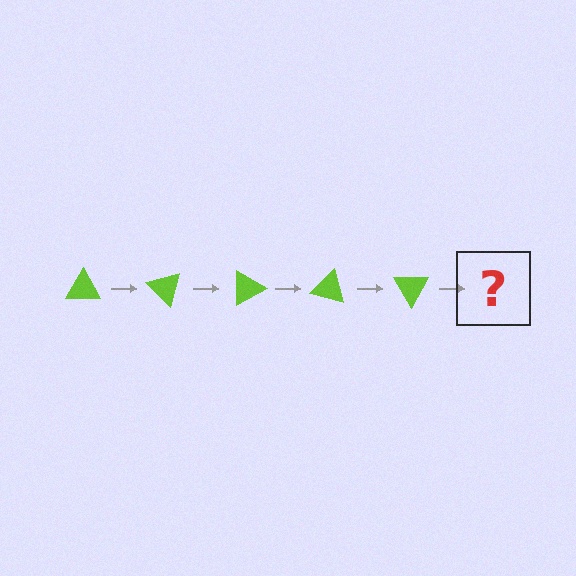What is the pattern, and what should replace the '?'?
The pattern is that the triangle rotates 45 degrees each step. The '?' should be a lime triangle rotated 225 degrees.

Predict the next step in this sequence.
The next step is a lime triangle rotated 225 degrees.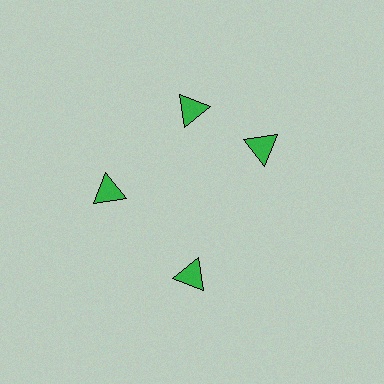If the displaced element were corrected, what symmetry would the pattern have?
It would have 4-fold rotational symmetry — the pattern would map onto itself every 90 degrees.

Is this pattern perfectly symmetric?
No. The 4 green triangles are arranged in a ring, but one element near the 3 o'clock position is rotated out of alignment along the ring, breaking the 4-fold rotational symmetry.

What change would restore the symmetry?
The symmetry would be restored by rotating it back into even spacing with its neighbors so that all 4 triangles sit at equal angles and equal distance from the center.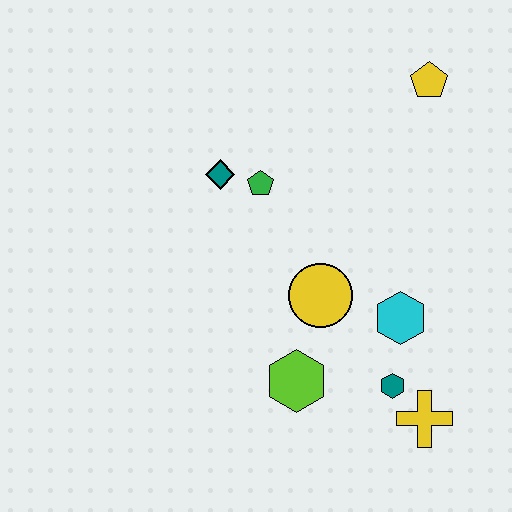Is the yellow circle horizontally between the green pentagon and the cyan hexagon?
Yes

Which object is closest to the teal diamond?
The green pentagon is closest to the teal diamond.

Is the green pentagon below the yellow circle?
No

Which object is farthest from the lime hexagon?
The yellow pentagon is farthest from the lime hexagon.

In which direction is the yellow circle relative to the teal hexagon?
The yellow circle is above the teal hexagon.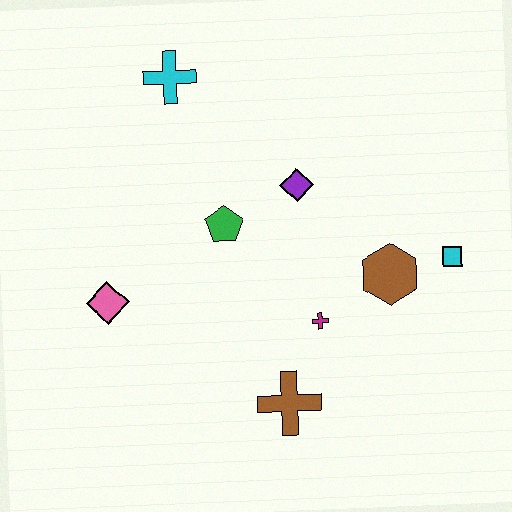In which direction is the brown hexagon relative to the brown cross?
The brown hexagon is above the brown cross.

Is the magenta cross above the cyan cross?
No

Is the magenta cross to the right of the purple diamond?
Yes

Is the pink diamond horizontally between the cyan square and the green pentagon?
No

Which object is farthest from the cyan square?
The pink diamond is farthest from the cyan square.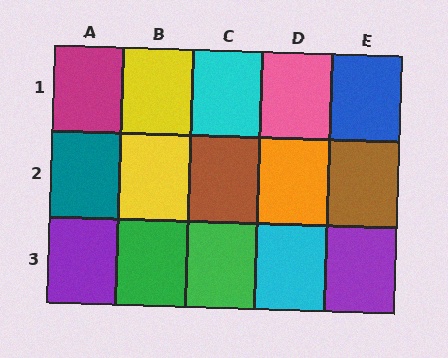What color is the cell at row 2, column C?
Brown.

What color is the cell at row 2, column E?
Brown.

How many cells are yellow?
2 cells are yellow.